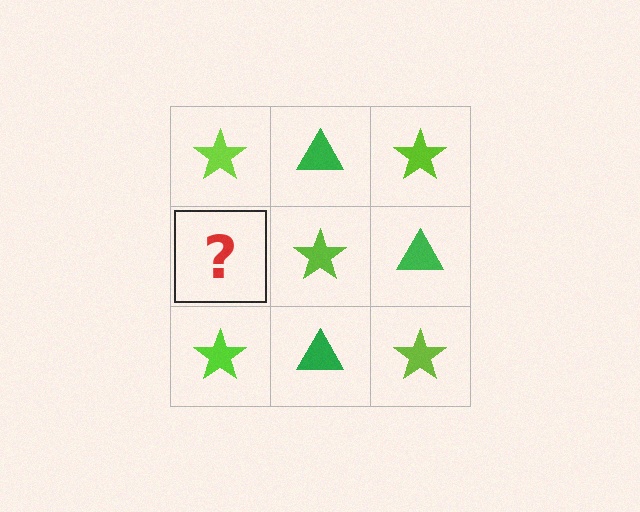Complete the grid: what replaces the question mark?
The question mark should be replaced with a green triangle.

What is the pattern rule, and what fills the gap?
The rule is that it alternates lime star and green triangle in a checkerboard pattern. The gap should be filled with a green triangle.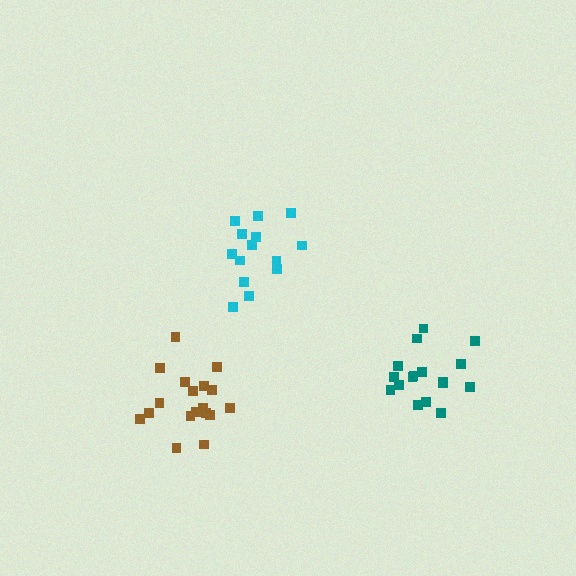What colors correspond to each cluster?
The clusters are colored: teal, brown, cyan.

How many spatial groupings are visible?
There are 3 spatial groupings.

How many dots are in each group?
Group 1: 17 dots, Group 2: 18 dots, Group 3: 14 dots (49 total).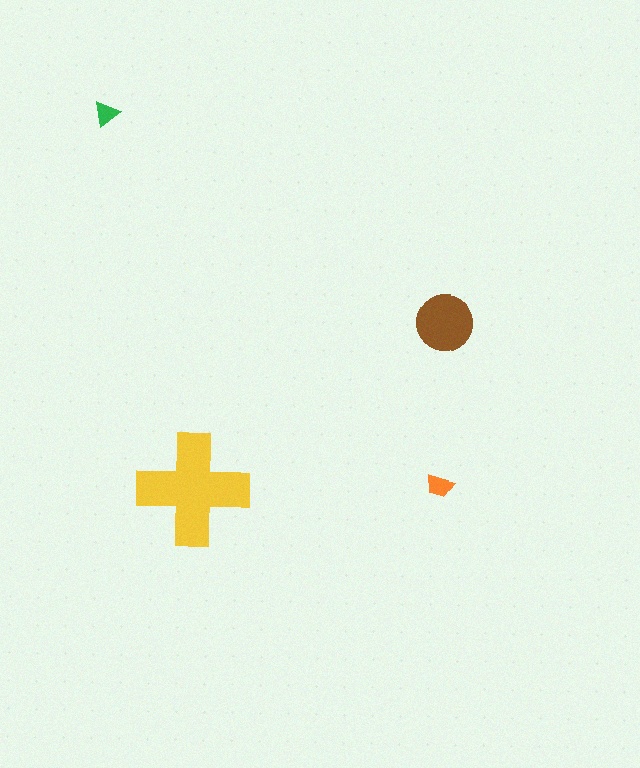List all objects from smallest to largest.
The green triangle, the orange trapezoid, the brown circle, the yellow cross.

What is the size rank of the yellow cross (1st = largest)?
1st.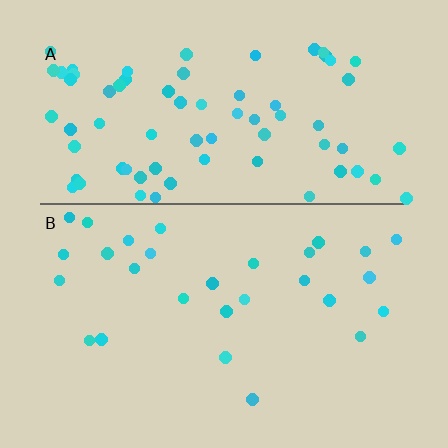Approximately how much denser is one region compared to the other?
Approximately 2.6× — region A over region B.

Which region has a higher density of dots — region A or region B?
A (the top).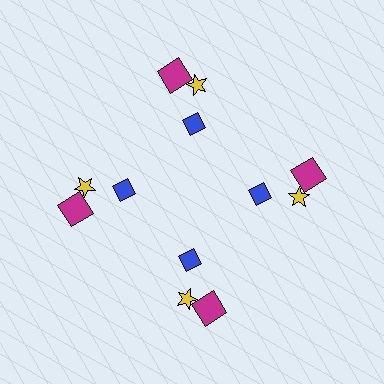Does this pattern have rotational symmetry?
Yes, this pattern has 4-fold rotational symmetry. It looks the same after rotating 90 degrees around the center.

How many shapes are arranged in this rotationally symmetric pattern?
There are 12 shapes, arranged in 4 groups of 3.